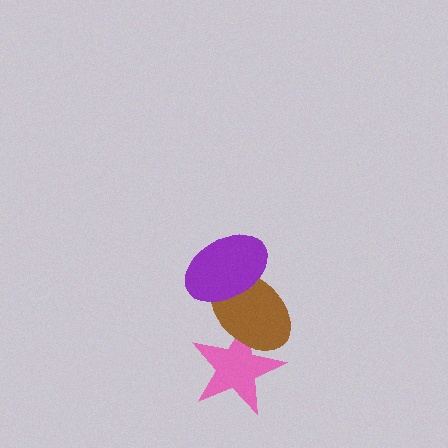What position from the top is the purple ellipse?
The purple ellipse is 1st from the top.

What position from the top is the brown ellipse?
The brown ellipse is 2nd from the top.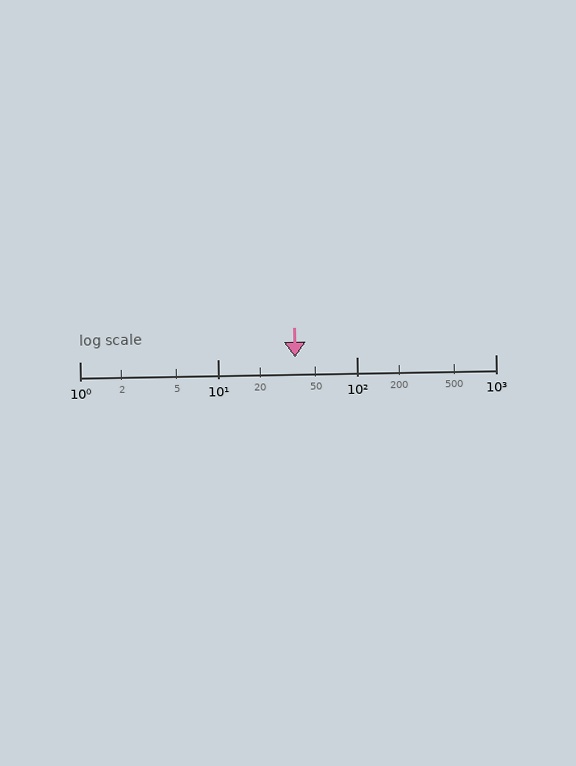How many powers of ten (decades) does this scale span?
The scale spans 3 decades, from 1 to 1000.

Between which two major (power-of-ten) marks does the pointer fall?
The pointer is between 10 and 100.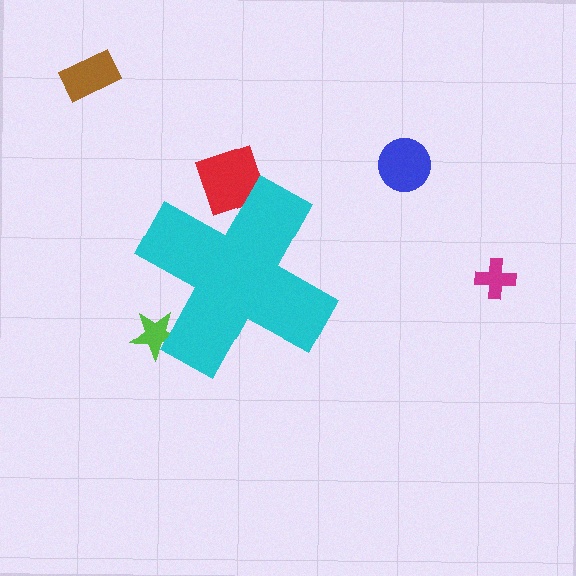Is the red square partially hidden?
Yes, the red square is partially hidden behind the cyan cross.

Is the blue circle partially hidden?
No, the blue circle is fully visible.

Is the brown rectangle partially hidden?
No, the brown rectangle is fully visible.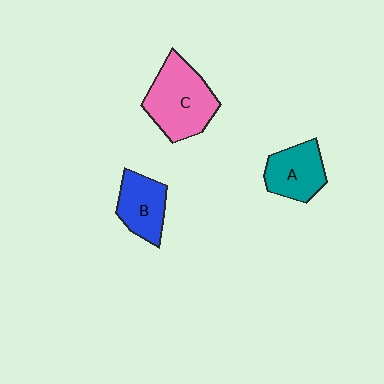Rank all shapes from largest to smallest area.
From largest to smallest: C (pink), A (teal), B (blue).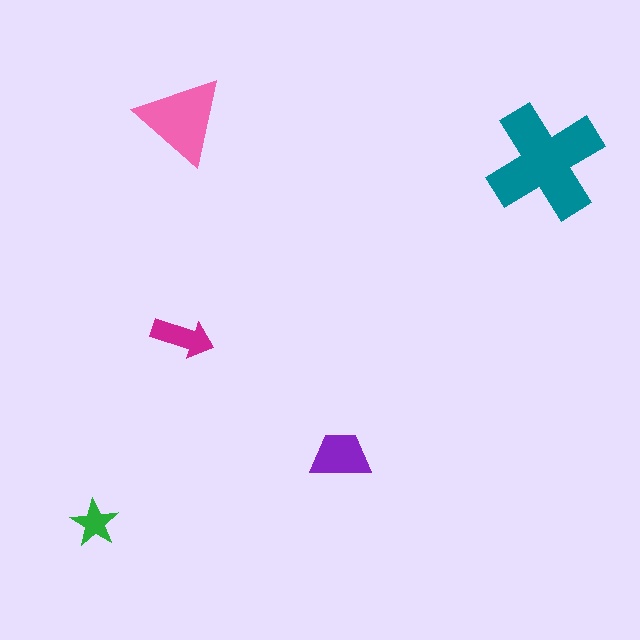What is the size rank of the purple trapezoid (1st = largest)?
3rd.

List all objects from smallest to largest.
The green star, the magenta arrow, the purple trapezoid, the pink triangle, the teal cross.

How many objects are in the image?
There are 5 objects in the image.